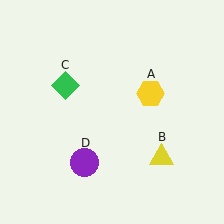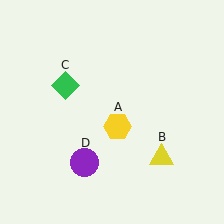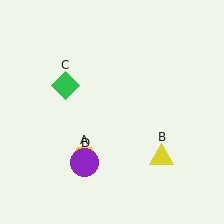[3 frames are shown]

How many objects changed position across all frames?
1 object changed position: yellow hexagon (object A).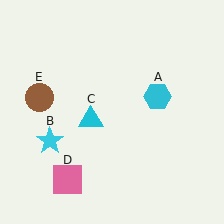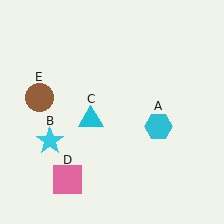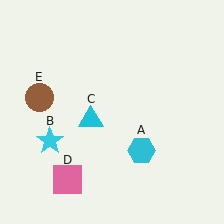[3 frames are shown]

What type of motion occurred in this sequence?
The cyan hexagon (object A) rotated clockwise around the center of the scene.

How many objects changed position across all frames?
1 object changed position: cyan hexagon (object A).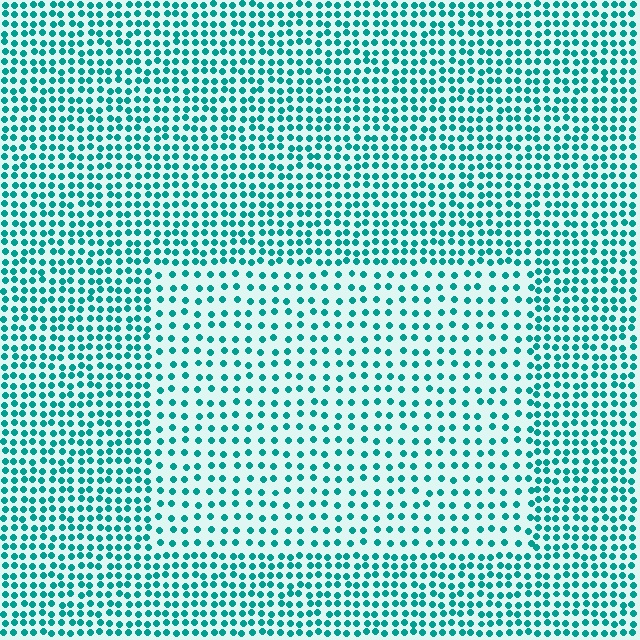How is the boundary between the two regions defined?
The boundary is defined by a change in element density (approximately 1.8x ratio). All elements are the same color, size, and shape.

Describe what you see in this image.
The image contains small teal elements arranged at two different densities. A rectangle-shaped region is visible where the elements are less densely packed than the surrounding area.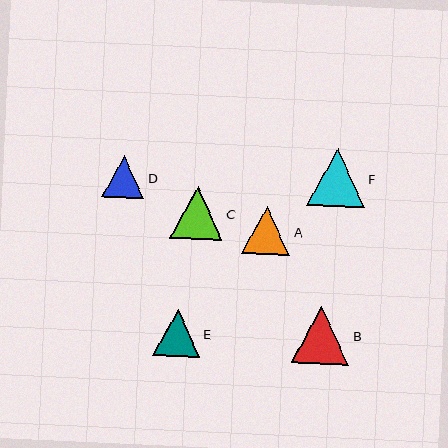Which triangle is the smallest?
Triangle D is the smallest with a size of approximately 42 pixels.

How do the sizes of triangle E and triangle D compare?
Triangle E and triangle D are approximately the same size.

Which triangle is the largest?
Triangle B is the largest with a size of approximately 58 pixels.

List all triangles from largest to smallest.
From largest to smallest: B, F, C, A, E, D.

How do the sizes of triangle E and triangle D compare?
Triangle E and triangle D are approximately the same size.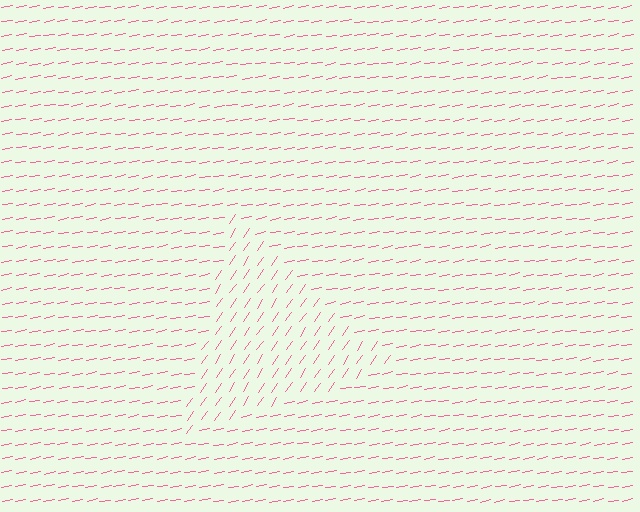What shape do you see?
I see a triangle.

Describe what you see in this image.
The image is filled with small pink line segments. A triangle region in the image has lines oriented differently from the surrounding lines, creating a visible texture boundary.